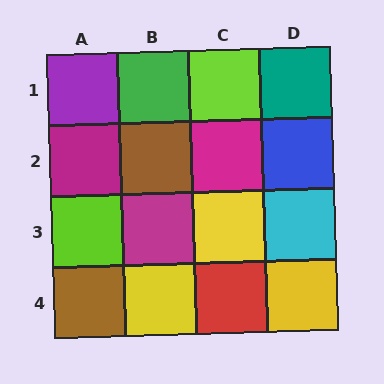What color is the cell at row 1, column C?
Lime.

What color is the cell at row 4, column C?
Red.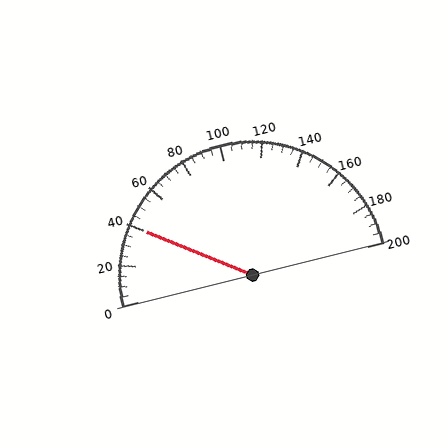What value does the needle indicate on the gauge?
The needle indicates approximately 40.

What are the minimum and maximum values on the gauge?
The gauge ranges from 0 to 200.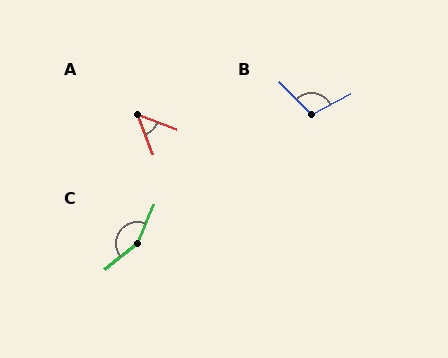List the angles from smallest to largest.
A (48°), B (108°), C (151°).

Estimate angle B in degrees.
Approximately 108 degrees.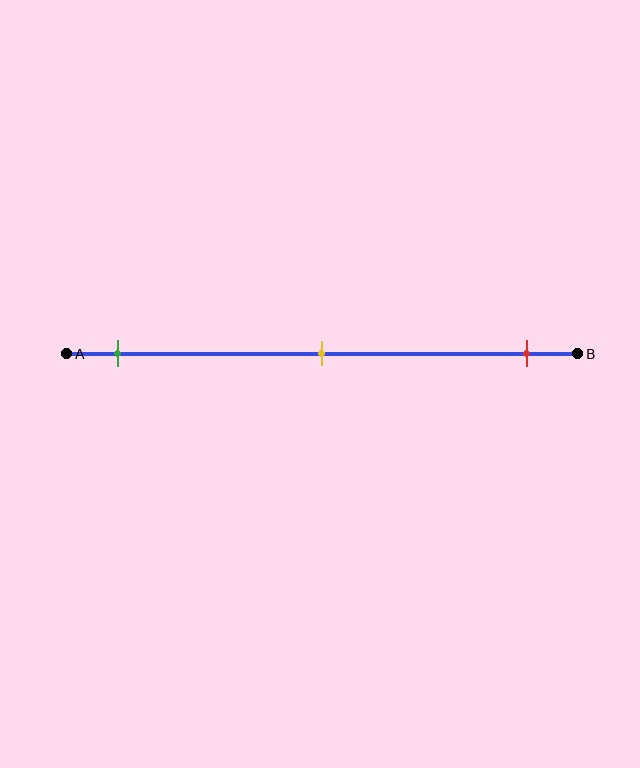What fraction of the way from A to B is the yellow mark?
The yellow mark is approximately 50% (0.5) of the way from A to B.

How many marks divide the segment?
There are 3 marks dividing the segment.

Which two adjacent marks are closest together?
The green and yellow marks are the closest adjacent pair.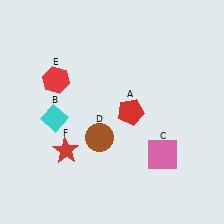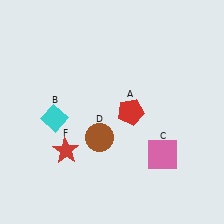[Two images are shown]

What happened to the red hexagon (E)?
The red hexagon (E) was removed in Image 2. It was in the top-left area of Image 1.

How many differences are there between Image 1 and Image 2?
There is 1 difference between the two images.